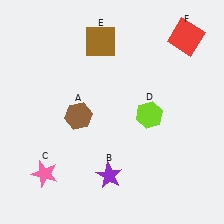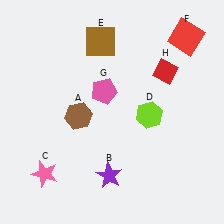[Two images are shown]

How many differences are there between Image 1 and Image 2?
There are 2 differences between the two images.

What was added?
A pink pentagon (G), a red diamond (H) were added in Image 2.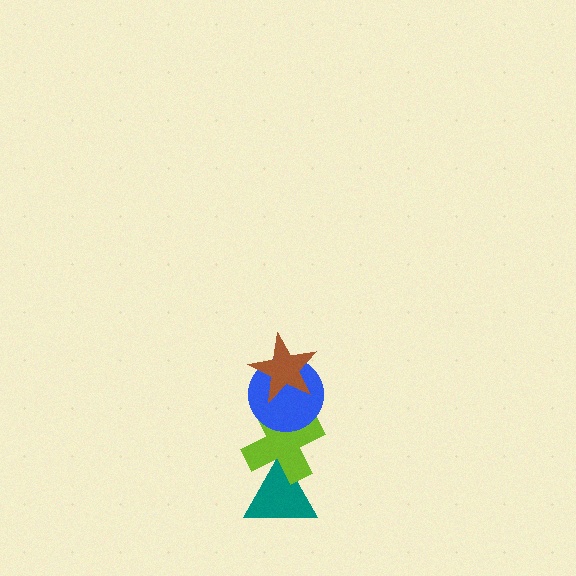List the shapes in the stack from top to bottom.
From top to bottom: the brown star, the blue circle, the lime cross, the teal triangle.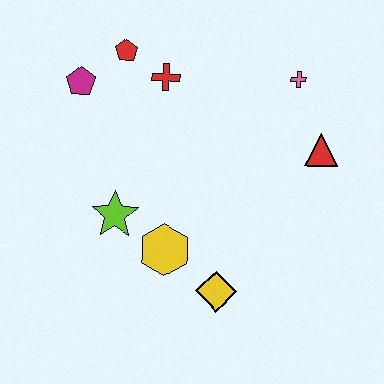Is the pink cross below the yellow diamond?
No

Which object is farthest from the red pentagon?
The yellow diamond is farthest from the red pentagon.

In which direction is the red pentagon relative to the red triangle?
The red pentagon is to the left of the red triangle.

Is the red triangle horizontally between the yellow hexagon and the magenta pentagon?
No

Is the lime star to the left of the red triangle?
Yes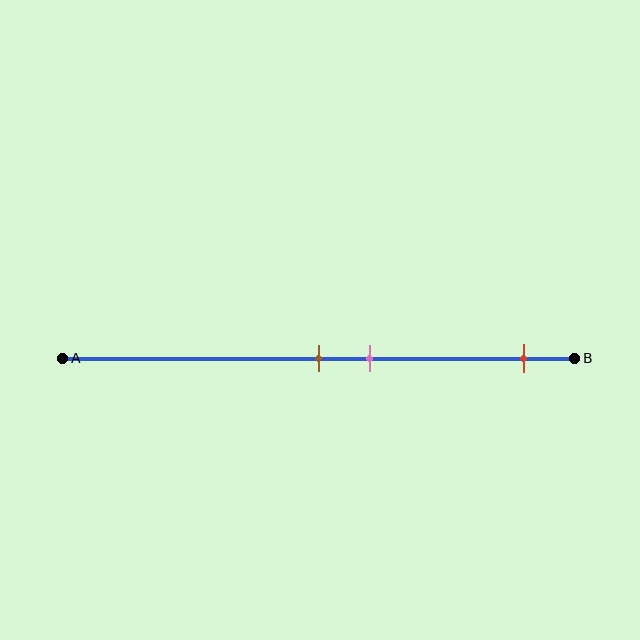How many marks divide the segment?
There are 3 marks dividing the segment.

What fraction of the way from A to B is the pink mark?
The pink mark is approximately 60% (0.6) of the way from A to B.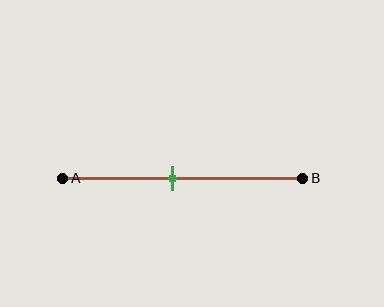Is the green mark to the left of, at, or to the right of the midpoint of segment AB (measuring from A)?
The green mark is to the left of the midpoint of segment AB.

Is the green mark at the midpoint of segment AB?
No, the mark is at about 45% from A, not at the 50% midpoint.